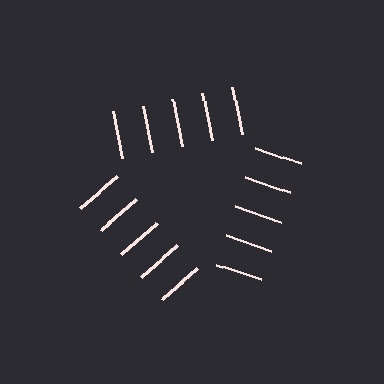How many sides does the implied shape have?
3 sides — the line-ends trace a triangle.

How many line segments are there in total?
15 — 5 along each of the 3 edges.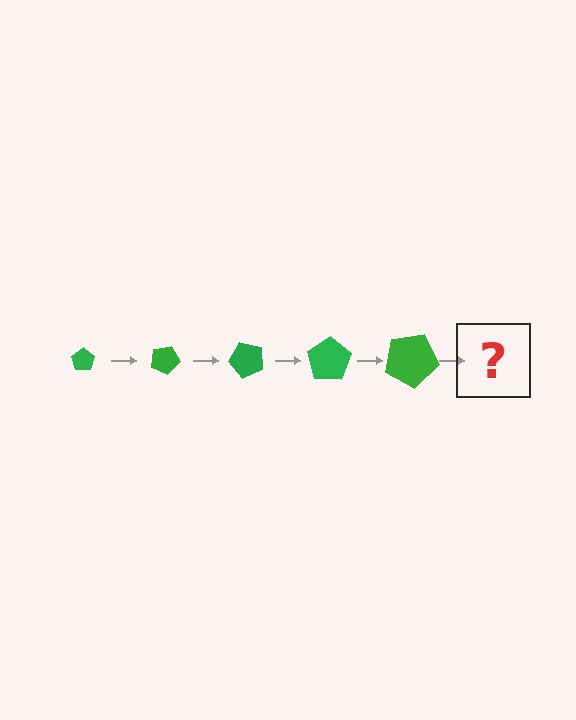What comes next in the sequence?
The next element should be a pentagon, larger than the previous one and rotated 125 degrees from the start.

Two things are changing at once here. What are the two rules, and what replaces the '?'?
The two rules are that the pentagon grows larger each step and it rotates 25 degrees each step. The '?' should be a pentagon, larger than the previous one and rotated 125 degrees from the start.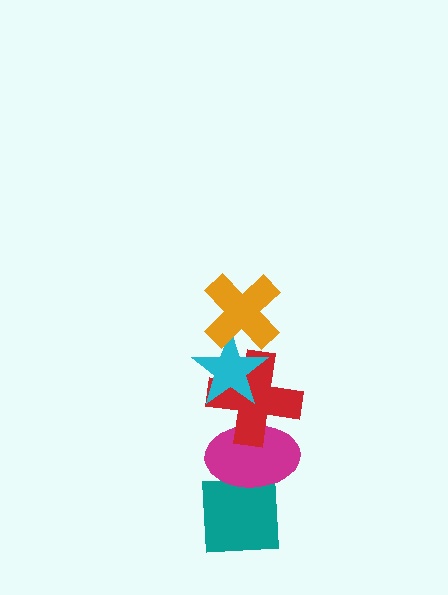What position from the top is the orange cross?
The orange cross is 1st from the top.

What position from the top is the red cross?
The red cross is 3rd from the top.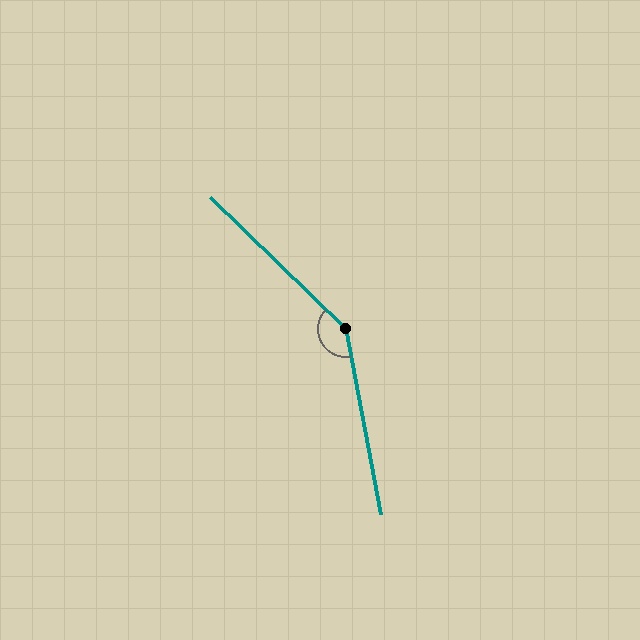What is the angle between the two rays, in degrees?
Approximately 145 degrees.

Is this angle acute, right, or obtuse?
It is obtuse.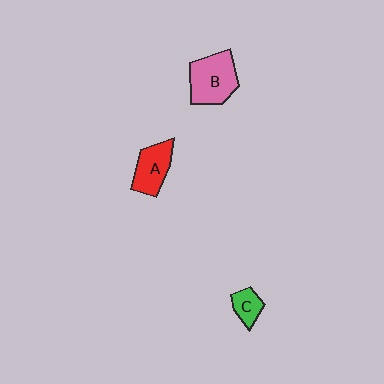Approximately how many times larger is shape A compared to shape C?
Approximately 1.8 times.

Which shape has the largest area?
Shape B (pink).